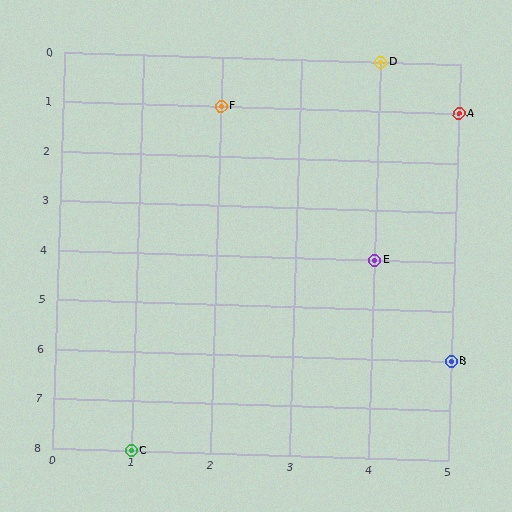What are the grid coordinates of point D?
Point D is at grid coordinates (4, 0).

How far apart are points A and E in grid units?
Points A and E are 1 column and 3 rows apart (about 3.2 grid units diagonally).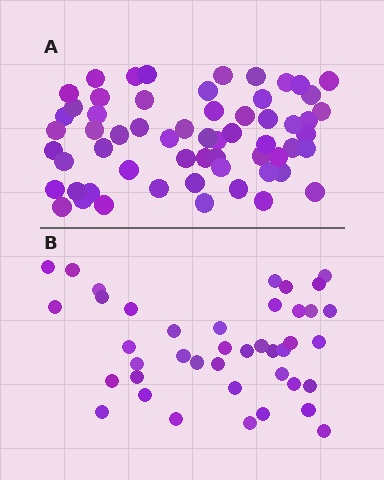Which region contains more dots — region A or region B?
Region A (the top region) has more dots.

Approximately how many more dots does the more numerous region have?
Region A has approximately 20 more dots than region B.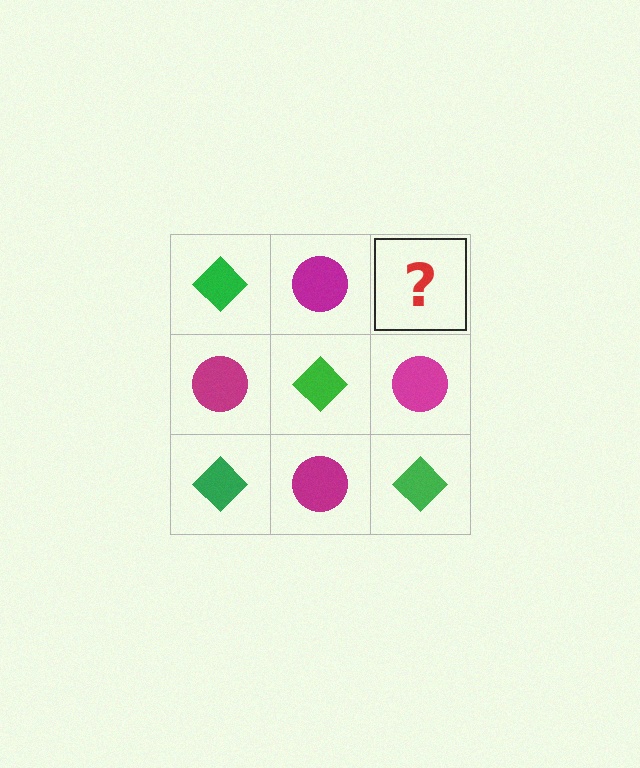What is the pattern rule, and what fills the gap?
The rule is that it alternates green diamond and magenta circle in a checkerboard pattern. The gap should be filled with a green diamond.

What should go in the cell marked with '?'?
The missing cell should contain a green diamond.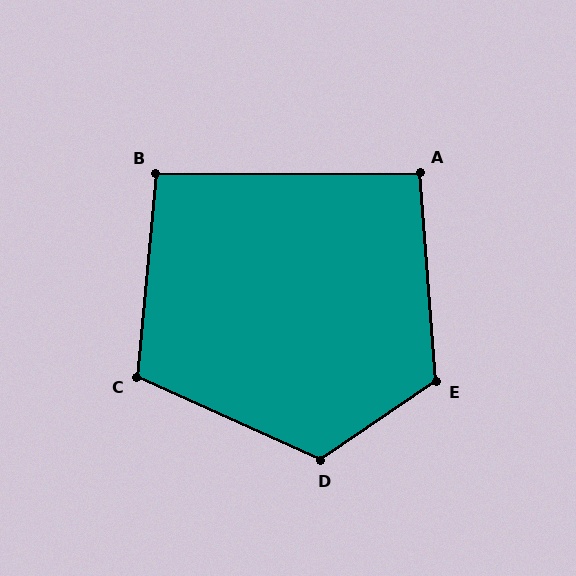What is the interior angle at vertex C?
Approximately 109 degrees (obtuse).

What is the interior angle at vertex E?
Approximately 120 degrees (obtuse).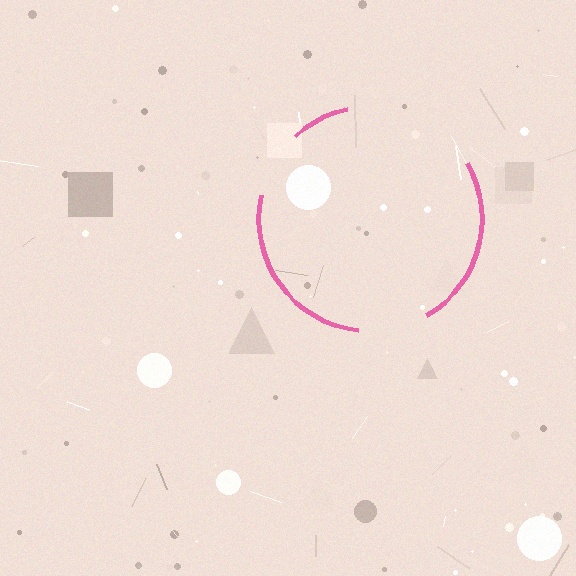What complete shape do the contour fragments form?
The contour fragments form a circle.